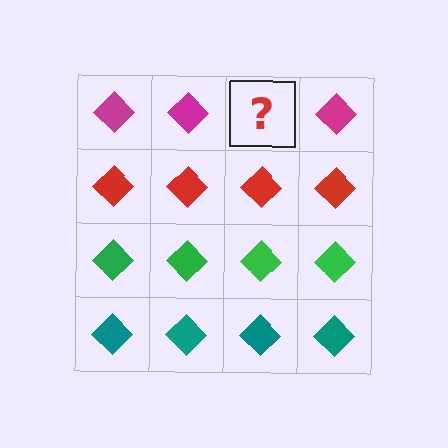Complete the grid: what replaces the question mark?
The question mark should be replaced with a magenta diamond.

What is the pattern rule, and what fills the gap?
The rule is that each row has a consistent color. The gap should be filled with a magenta diamond.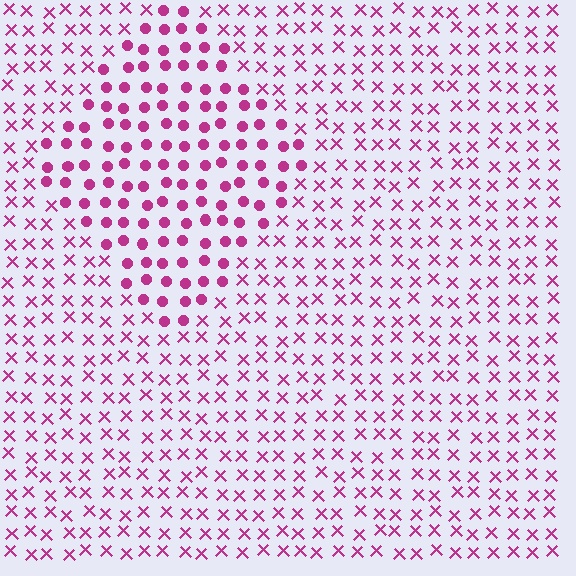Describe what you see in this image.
The image is filled with small magenta elements arranged in a uniform grid. A diamond-shaped region contains circles, while the surrounding area contains X marks. The boundary is defined purely by the change in element shape.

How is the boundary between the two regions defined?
The boundary is defined by a change in element shape: circles inside vs. X marks outside. All elements share the same color and spacing.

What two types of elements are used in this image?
The image uses circles inside the diamond region and X marks outside it.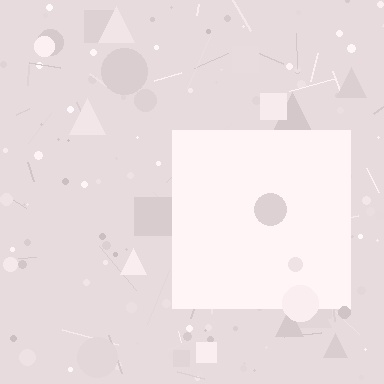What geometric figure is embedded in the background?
A square is embedded in the background.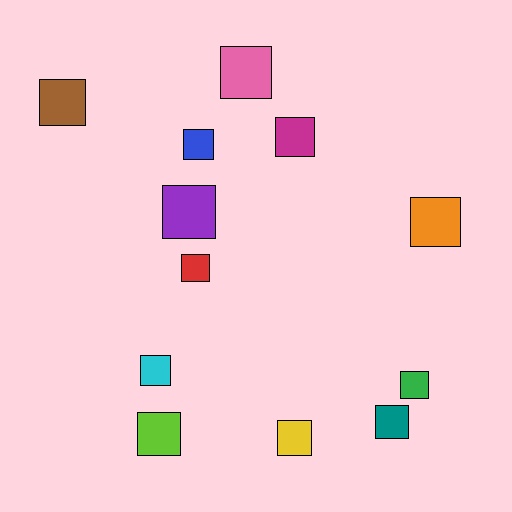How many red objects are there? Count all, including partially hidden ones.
There is 1 red object.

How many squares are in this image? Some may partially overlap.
There are 12 squares.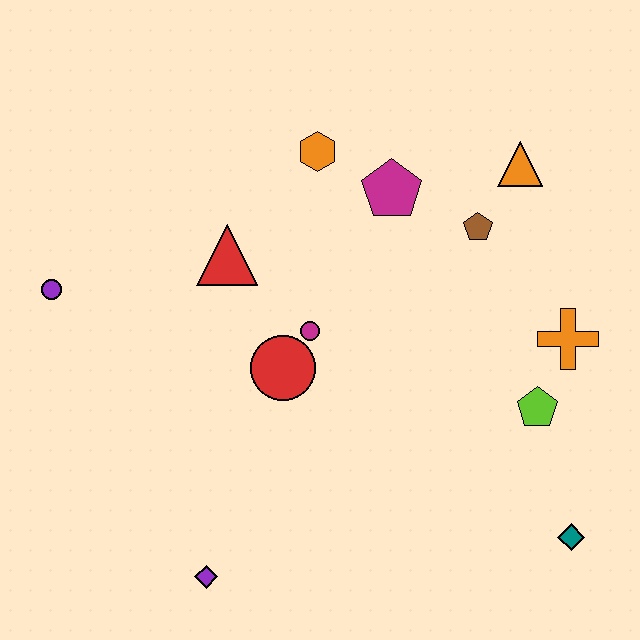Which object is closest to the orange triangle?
The brown pentagon is closest to the orange triangle.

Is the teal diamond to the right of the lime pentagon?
Yes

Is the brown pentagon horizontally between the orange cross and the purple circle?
Yes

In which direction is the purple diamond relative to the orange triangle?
The purple diamond is below the orange triangle.